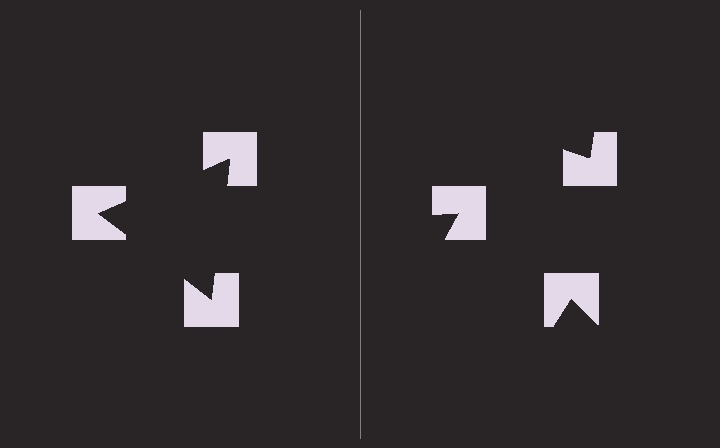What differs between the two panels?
The notched squares are positioned identically on both sides; only the wedge orientations differ. On the left they align to a triangle; on the right they are misaligned.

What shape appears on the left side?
An illusory triangle.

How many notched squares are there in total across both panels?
6 — 3 on each side.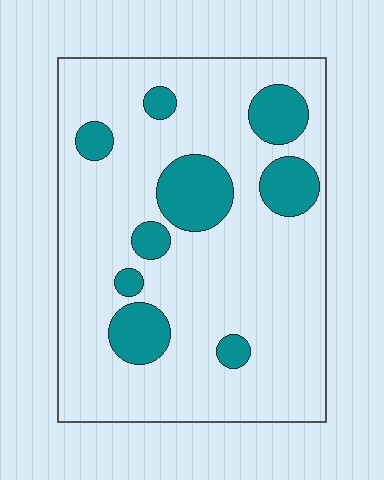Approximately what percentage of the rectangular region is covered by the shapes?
Approximately 20%.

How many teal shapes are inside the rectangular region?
9.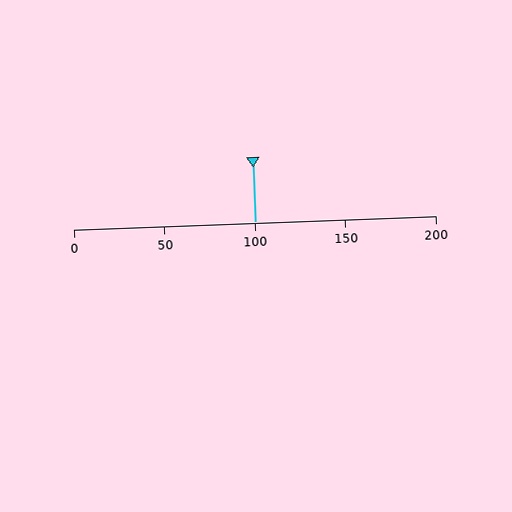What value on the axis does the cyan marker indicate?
The marker indicates approximately 100.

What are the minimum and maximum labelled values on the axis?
The axis runs from 0 to 200.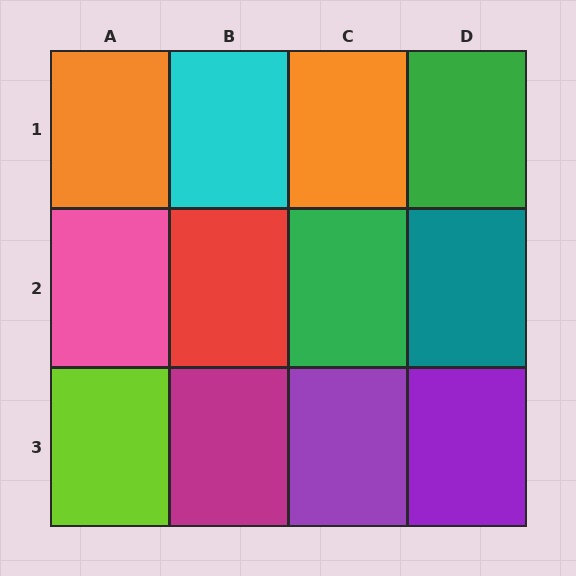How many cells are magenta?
1 cell is magenta.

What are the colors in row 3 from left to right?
Lime, magenta, purple, purple.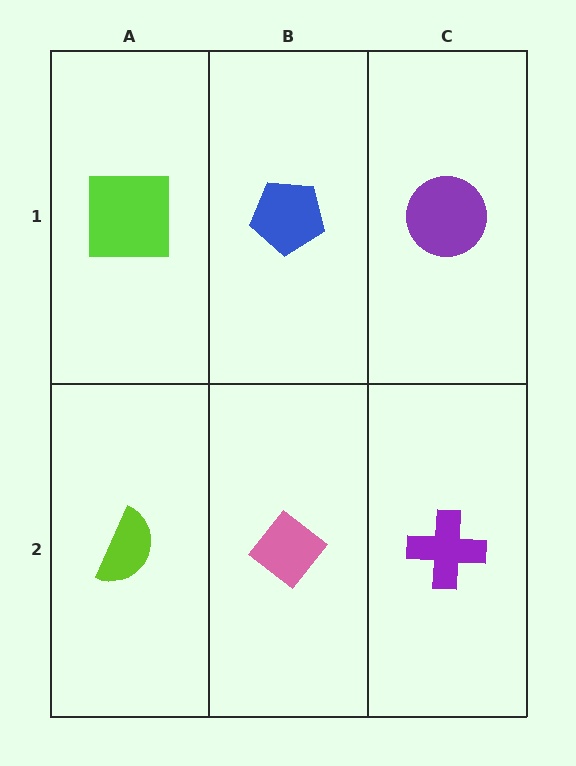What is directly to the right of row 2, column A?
A pink diamond.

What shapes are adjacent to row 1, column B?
A pink diamond (row 2, column B), a lime square (row 1, column A), a purple circle (row 1, column C).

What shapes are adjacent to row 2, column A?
A lime square (row 1, column A), a pink diamond (row 2, column B).